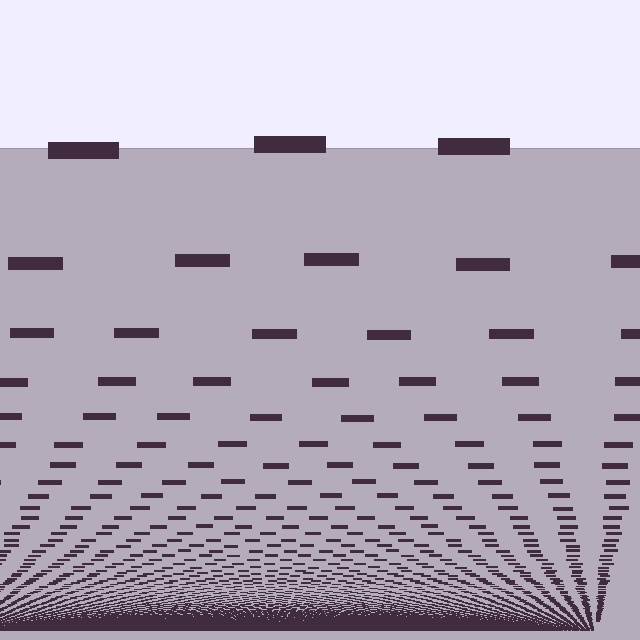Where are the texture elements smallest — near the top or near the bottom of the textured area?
Near the bottom.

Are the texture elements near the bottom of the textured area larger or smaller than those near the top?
Smaller. The gradient is inverted — elements near the bottom are smaller and denser.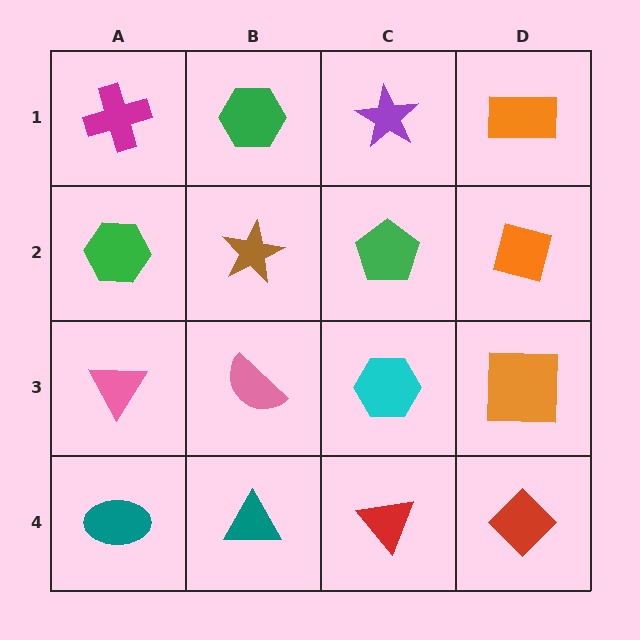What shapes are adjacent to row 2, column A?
A magenta cross (row 1, column A), a pink triangle (row 3, column A), a brown star (row 2, column B).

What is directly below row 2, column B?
A pink semicircle.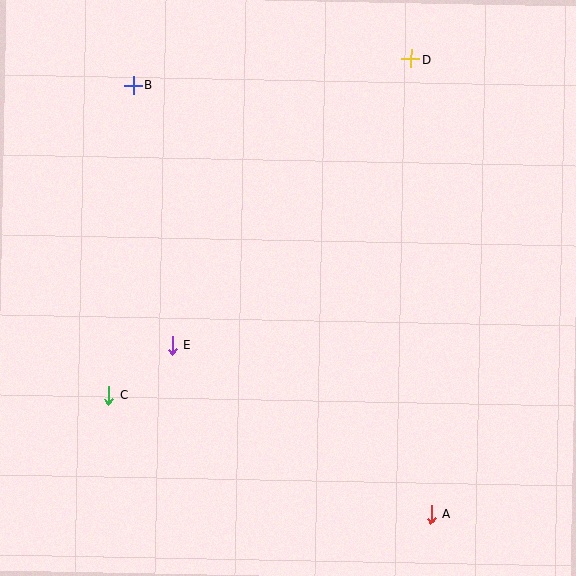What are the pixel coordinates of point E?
Point E is at (172, 345).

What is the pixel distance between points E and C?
The distance between E and C is 81 pixels.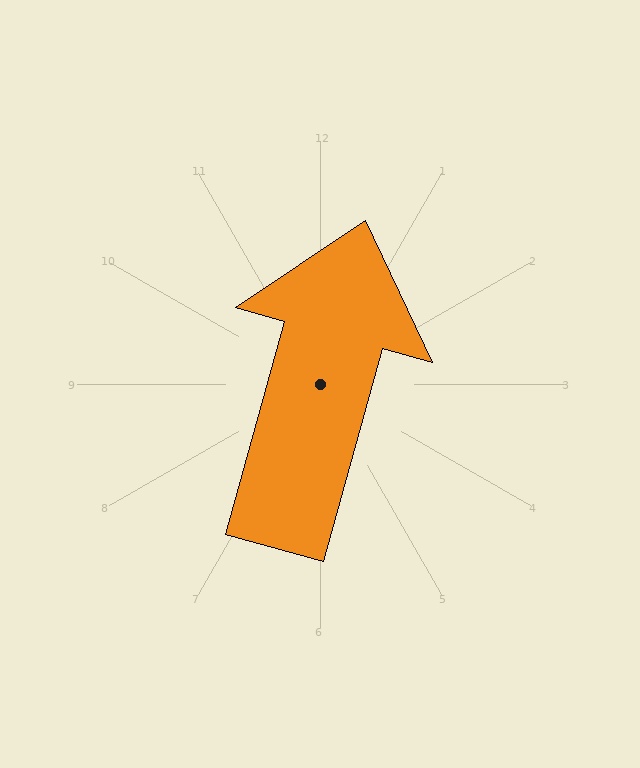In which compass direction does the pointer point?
North.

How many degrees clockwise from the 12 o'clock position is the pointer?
Approximately 16 degrees.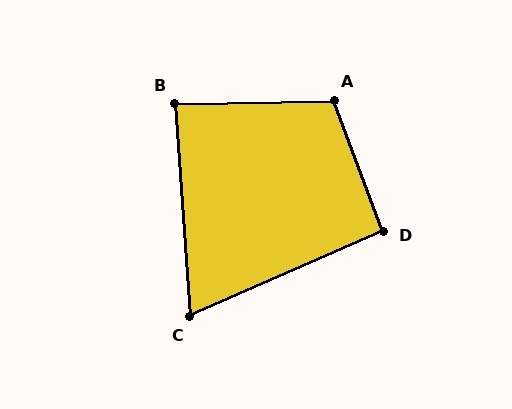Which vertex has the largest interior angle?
A, at approximately 109 degrees.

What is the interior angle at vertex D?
Approximately 93 degrees (approximately right).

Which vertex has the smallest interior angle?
C, at approximately 71 degrees.